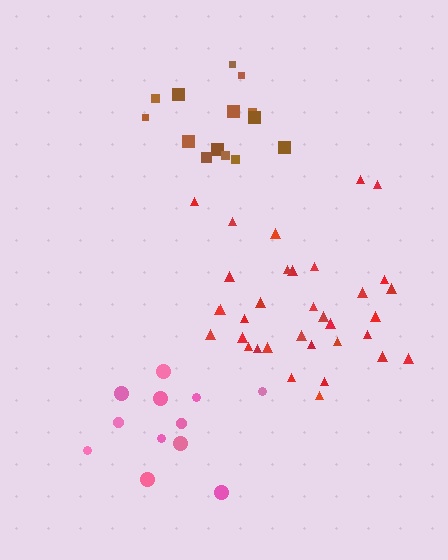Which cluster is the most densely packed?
Red.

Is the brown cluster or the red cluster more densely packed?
Red.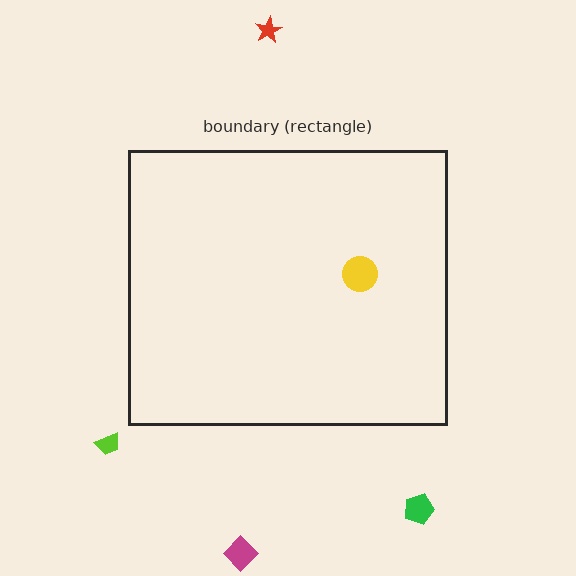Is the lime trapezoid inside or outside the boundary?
Outside.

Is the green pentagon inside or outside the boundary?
Outside.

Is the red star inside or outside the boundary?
Outside.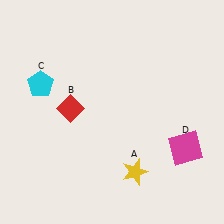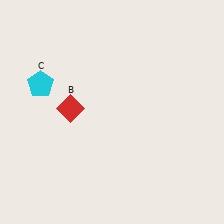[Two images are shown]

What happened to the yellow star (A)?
The yellow star (A) was removed in Image 2. It was in the bottom-right area of Image 1.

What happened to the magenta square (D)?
The magenta square (D) was removed in Image 2. It was in the bottom-right area of Image 1.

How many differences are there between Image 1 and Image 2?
There are 2 differences between the two images.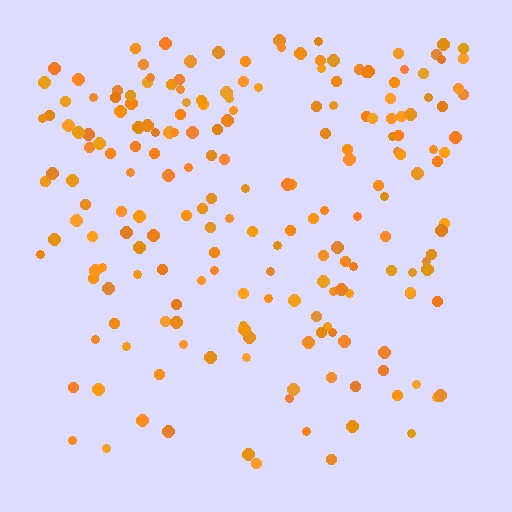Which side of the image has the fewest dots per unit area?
The bottom.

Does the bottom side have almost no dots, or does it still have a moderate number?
Still a moderate number, just noticeably fewer than the top.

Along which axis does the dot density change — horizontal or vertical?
Vertical.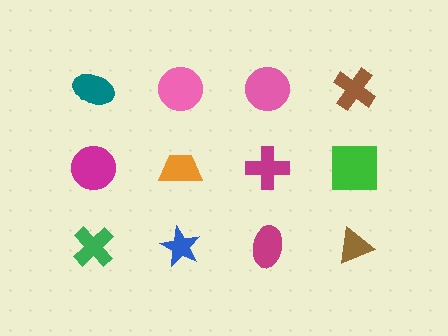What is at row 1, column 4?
A brown cross.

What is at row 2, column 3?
A magenta cross.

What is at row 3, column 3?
A magenta ellipse.